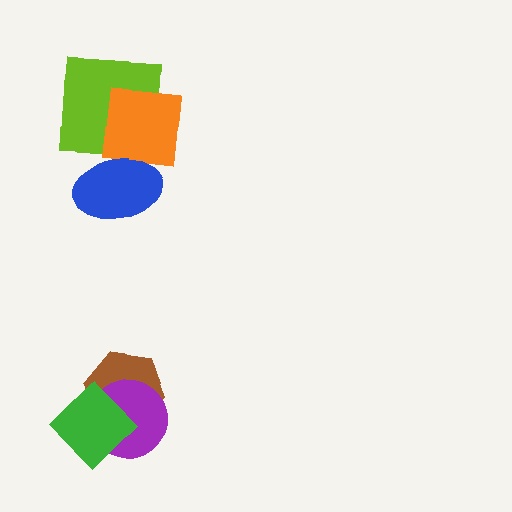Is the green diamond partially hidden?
No, no other shape covers it.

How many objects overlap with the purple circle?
2 objects overlap with the purple circle.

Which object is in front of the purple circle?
The green diamond is in front of the purple circle.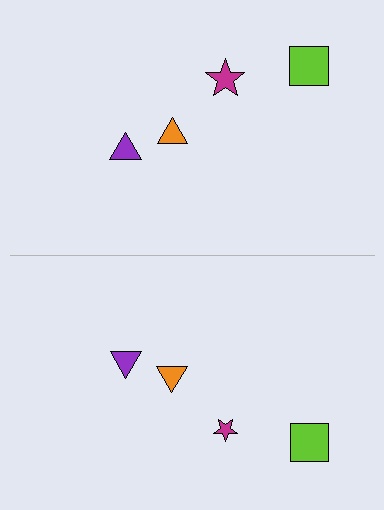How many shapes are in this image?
There are 8 shapes in this image.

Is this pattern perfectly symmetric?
No, the pattern is not perfectly symmetric. The magenta star on the bottom side has a different size than its mirror counterpart.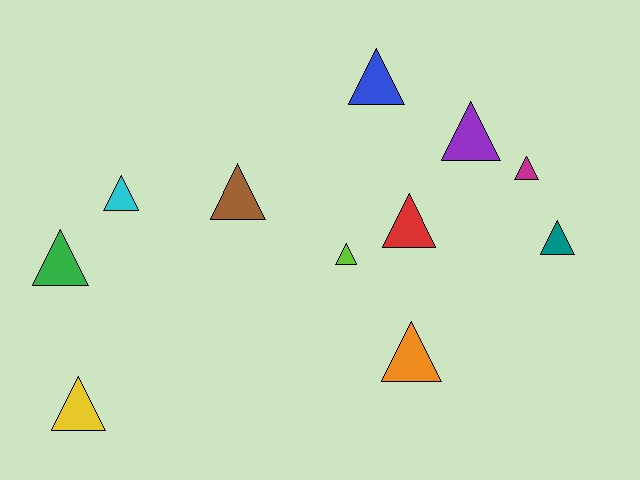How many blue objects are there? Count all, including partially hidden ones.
There is 1 blue object.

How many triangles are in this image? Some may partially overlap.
There are 11 triangles.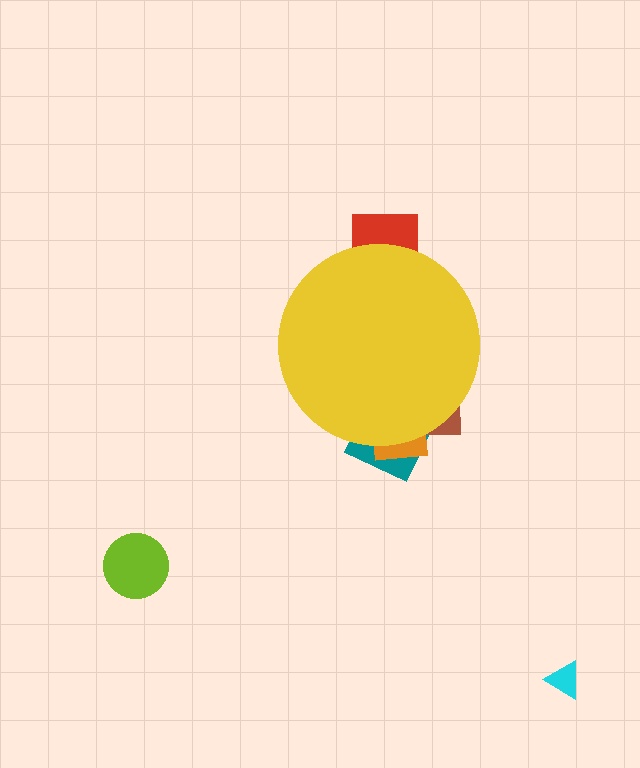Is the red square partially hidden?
Yes, the red square is partially hidden behind the yellow circle.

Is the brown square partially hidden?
Yes, the brown square is partially hidden behind the yellow circle.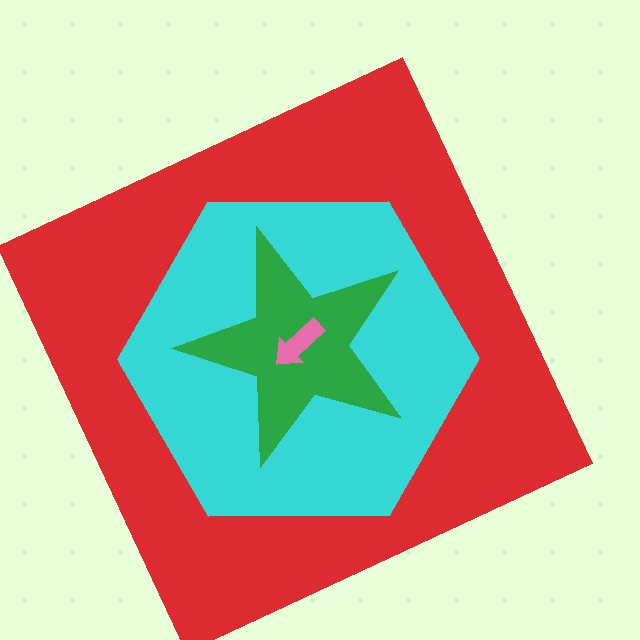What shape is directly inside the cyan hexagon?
The green star.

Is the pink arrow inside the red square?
Yes.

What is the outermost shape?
The red square.